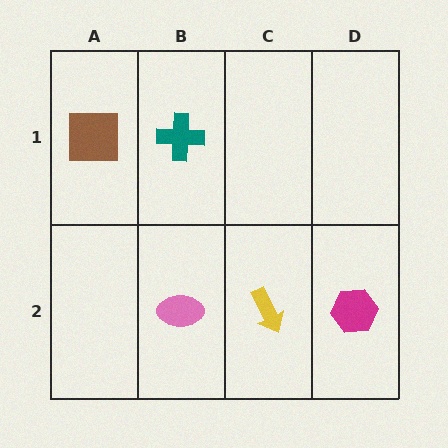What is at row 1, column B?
A teal cross.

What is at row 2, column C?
A yellow arrow.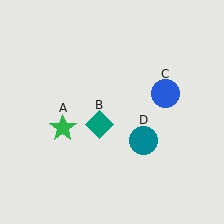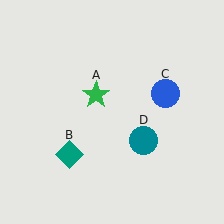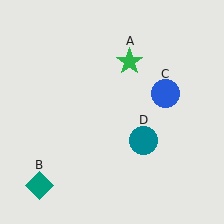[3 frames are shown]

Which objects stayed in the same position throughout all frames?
Blue circle (object C) and teal circle (object D) remained stationary.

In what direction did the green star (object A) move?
The green star (object A) moved up and to the right.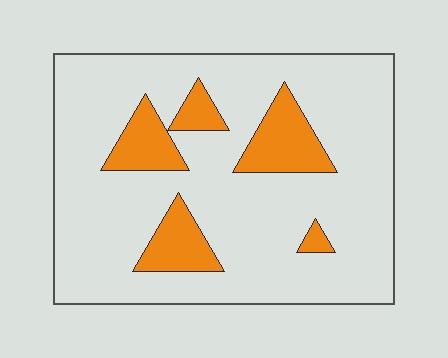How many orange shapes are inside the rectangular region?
5.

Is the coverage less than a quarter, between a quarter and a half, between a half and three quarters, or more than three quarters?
Less than a quarter.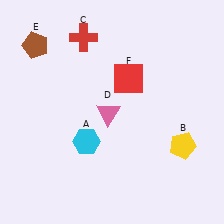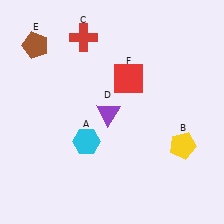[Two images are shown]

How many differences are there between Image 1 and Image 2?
There is 1 difference between the two images.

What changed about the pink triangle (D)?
In Image 1, D is pink. In Image 2, it changed to purple.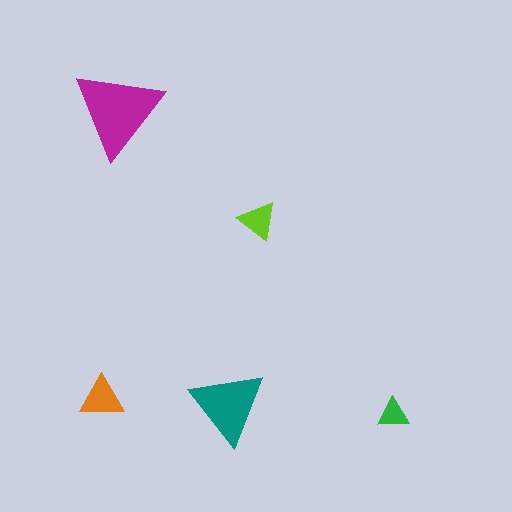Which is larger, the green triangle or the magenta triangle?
The magenta one.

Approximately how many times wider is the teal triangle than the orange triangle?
About 1.5 times wider.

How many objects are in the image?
There are 5 objects in the image.